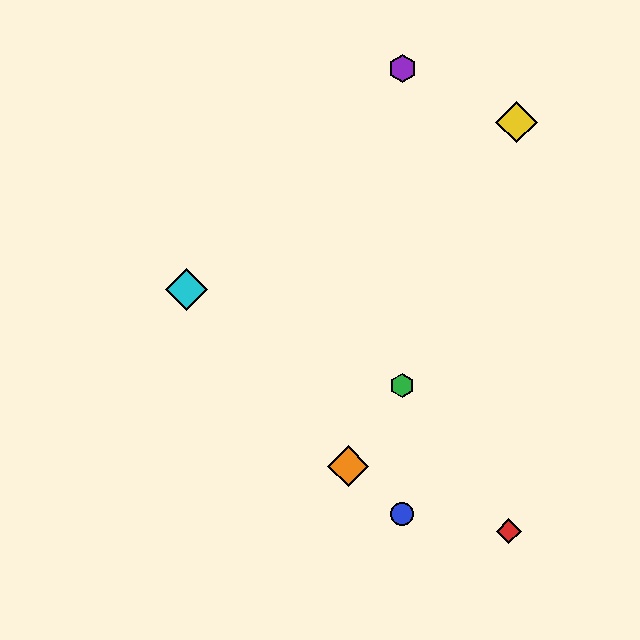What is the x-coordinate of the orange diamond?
The orange diamond is at x≈348.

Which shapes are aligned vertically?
The blue circle, the green hexagon, the purple hexagon are aligned vertically.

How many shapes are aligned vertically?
3 shapes (the blue circle, the green hexagon, the purple hexagon) are aligned vertically.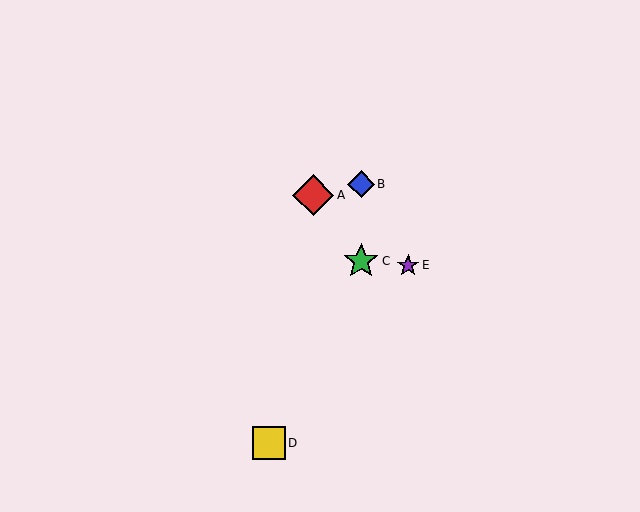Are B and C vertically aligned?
Yes, both are at x≈361.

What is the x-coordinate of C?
Object C is at x≈361.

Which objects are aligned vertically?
Objects B, C are aligned vertically.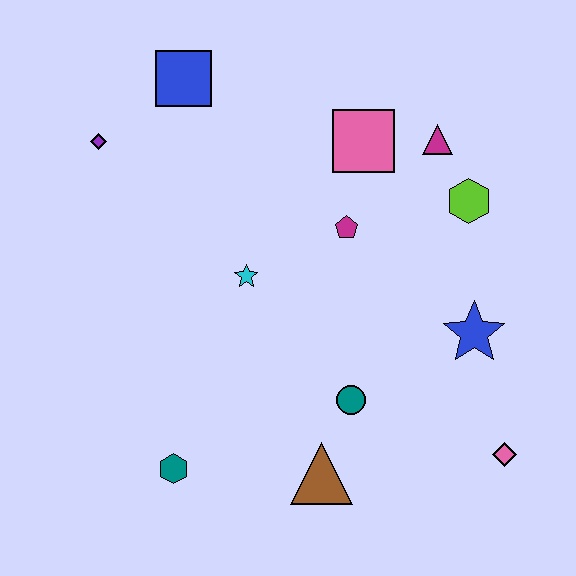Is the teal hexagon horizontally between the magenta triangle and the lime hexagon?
No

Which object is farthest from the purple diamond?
The pink diamond is farthest from the purple diamond.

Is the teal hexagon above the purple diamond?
No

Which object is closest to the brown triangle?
The teal circle is closest to the brown triangle.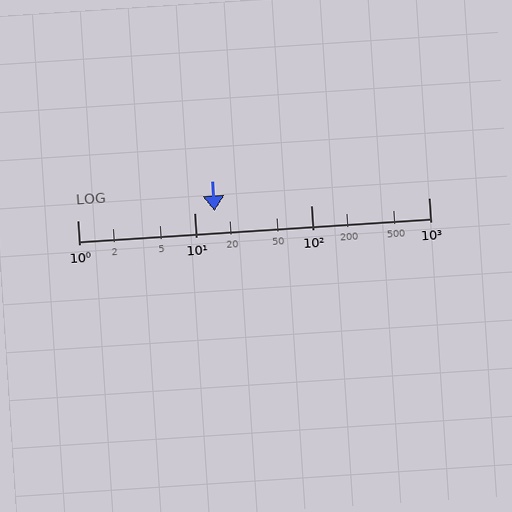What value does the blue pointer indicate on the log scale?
The pointer indicates approximately 15.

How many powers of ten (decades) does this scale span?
The scale spans 3 decades, from 1 to 1000.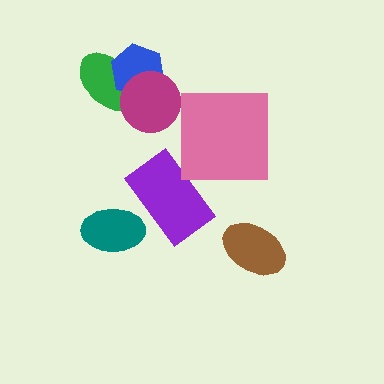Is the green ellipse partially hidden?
Yes, it is partially covered by another shape.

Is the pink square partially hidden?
No, no other shape covers it.